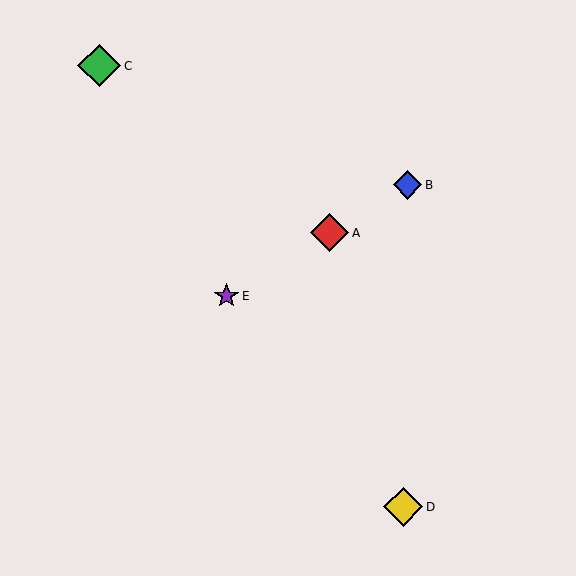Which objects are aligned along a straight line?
Objects A, B, E are aligned along a straight line.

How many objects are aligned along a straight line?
3 objects (A, B, E) are aligned along a straight line.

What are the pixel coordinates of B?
Object B is at (407, 185).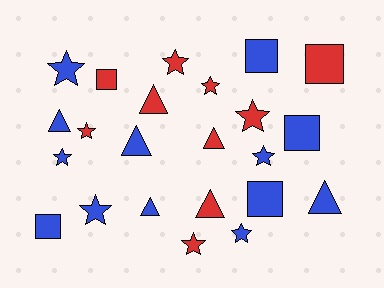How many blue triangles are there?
There are 4 blue triangles.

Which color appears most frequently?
Blue, with 13 objects.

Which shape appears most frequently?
Star, with 10 objects.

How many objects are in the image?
There are 23 objects.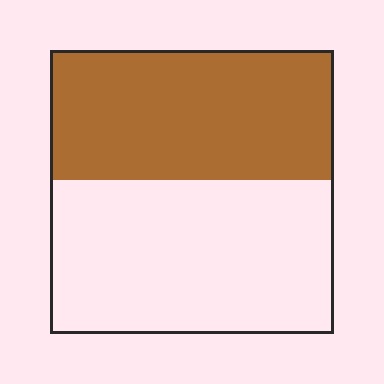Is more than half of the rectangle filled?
No.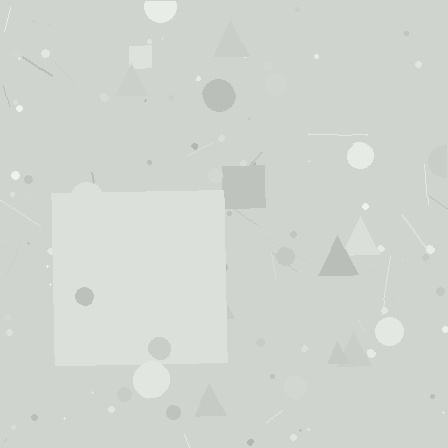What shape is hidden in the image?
A square is hidden in the image.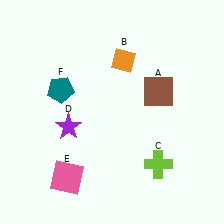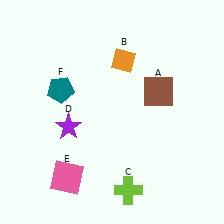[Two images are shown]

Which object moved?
The lime cross (C) moved left.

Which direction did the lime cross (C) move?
The lime cross (C) moved left.